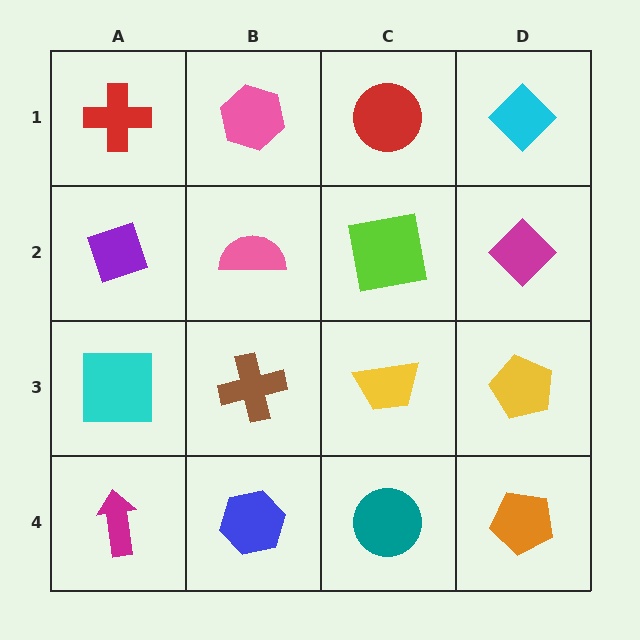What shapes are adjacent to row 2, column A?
A red cross (row 1, column A), a cyan square (row 3, column A), a pink semicircle (row 2, column B).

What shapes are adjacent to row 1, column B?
A pink semicircle (row 2, column B), a red cross (row 1, column A), a red circle (row 1, column C).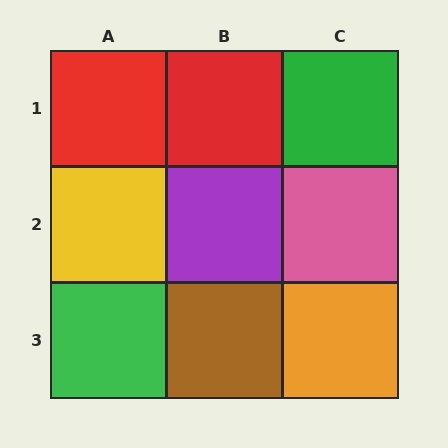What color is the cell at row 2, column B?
Purple.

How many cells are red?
2 cells are red.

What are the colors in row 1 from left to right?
Red, red, green.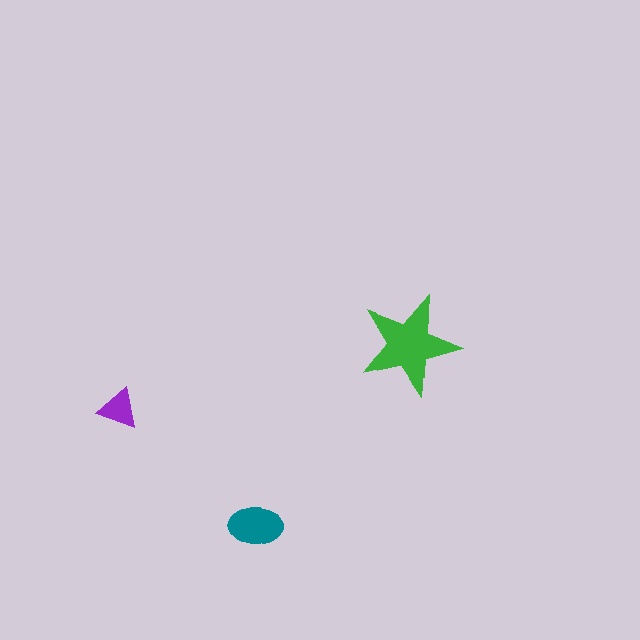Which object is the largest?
The green star.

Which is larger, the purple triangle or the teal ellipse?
The teal ellipse.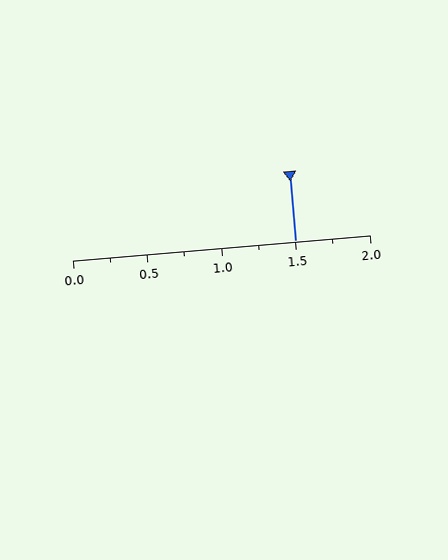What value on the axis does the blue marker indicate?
The marker indicates approximately 1.5.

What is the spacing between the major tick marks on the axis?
The major ticks are spaced 0.5 apart.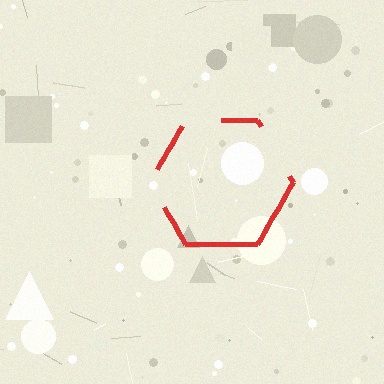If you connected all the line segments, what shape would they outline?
They would outline a hexagon.